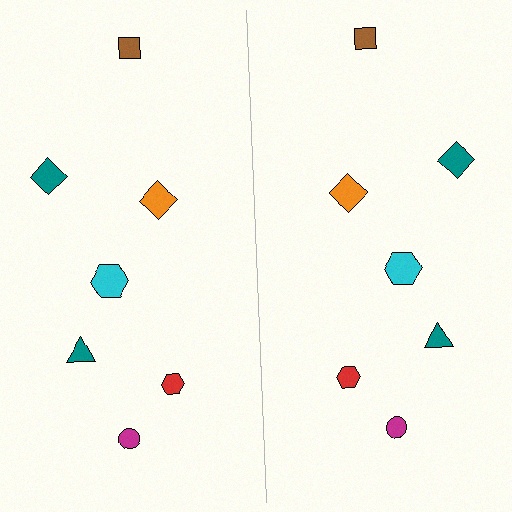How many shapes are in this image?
There are 14 shapes in this image.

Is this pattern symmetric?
Yes, this pattern has bilateral (reflection) symmetry.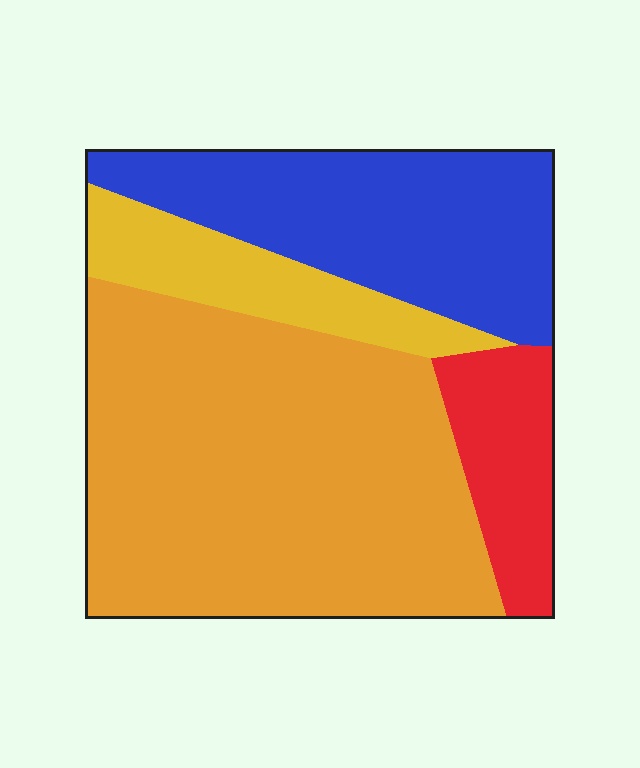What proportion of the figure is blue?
Blue covers about 25% of the figure.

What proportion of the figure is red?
Red takes up about one tenth (1/10) of the figure.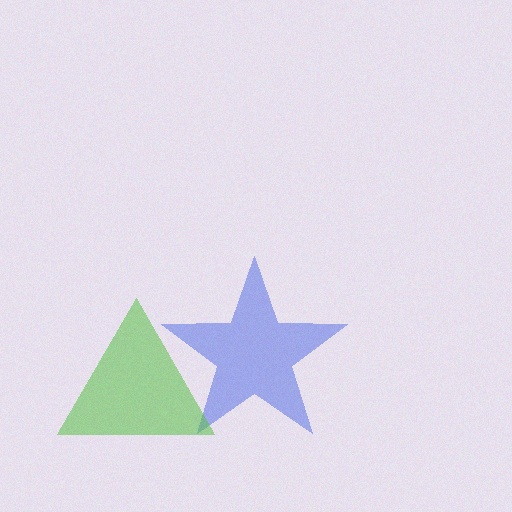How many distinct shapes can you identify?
There are 2 distinct shapes: a blue star, a lime triangle.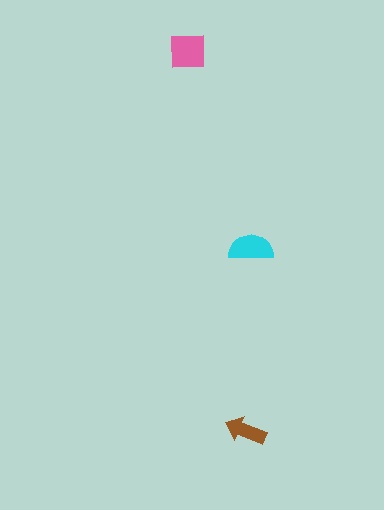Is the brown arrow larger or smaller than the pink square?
Smaller.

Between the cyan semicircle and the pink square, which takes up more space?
The pink square.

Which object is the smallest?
The brown arrow.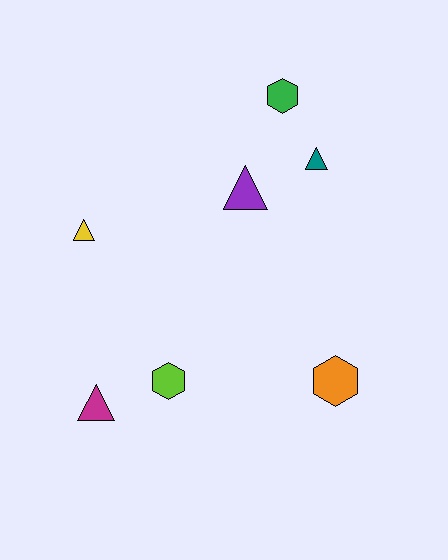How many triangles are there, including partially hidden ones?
There are 4 triangles.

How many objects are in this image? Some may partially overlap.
There are 7 objects.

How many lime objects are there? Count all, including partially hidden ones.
There is 1 lime object.